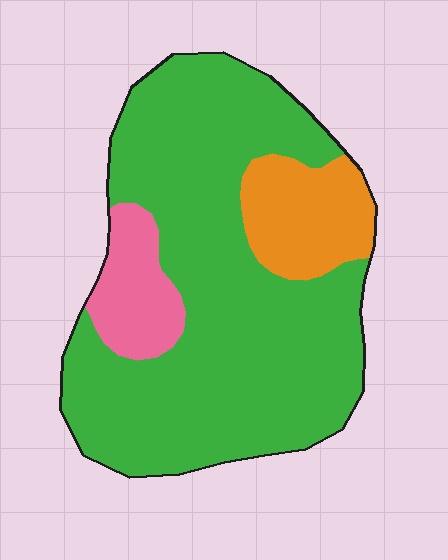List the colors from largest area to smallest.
From largest to smallest: green, orange, pink.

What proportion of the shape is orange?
Orange covers 14% of the shape.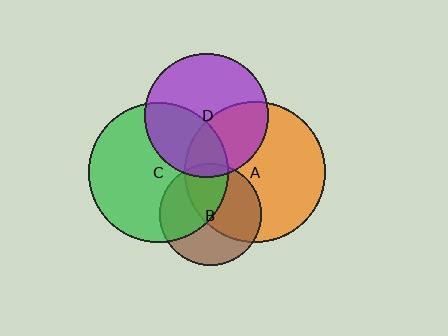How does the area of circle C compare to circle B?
Approximately 1.9 times.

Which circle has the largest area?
Circle A (orange).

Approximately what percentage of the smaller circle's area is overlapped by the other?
Approximately 5%.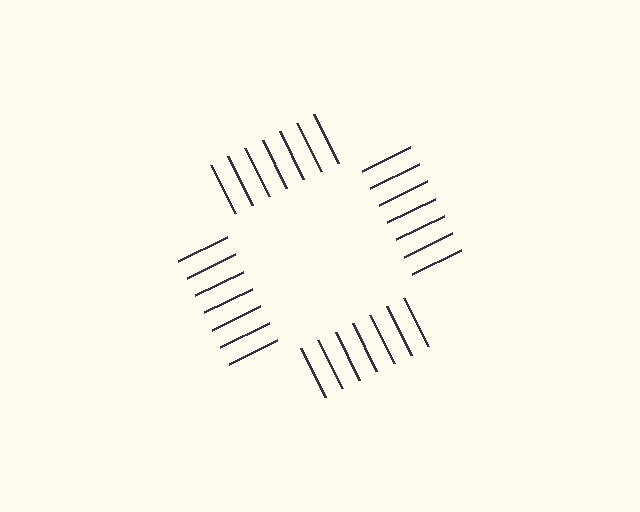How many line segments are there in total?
28 — 7 along each of the 4 edges.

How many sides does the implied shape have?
4 sides — the line-ends trace a square.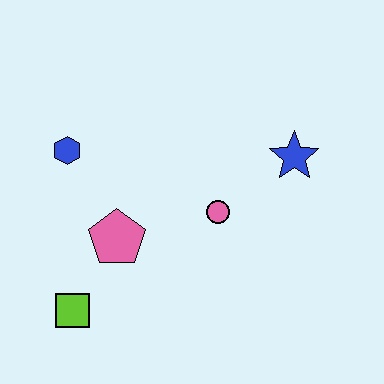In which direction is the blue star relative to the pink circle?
The blue star is to the right of the pink circle.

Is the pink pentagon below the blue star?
Yes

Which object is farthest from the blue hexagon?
The blue star is farthest from the blue hexagon.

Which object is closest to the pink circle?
The blue star is closest to the pink circle.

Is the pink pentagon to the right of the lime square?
Yes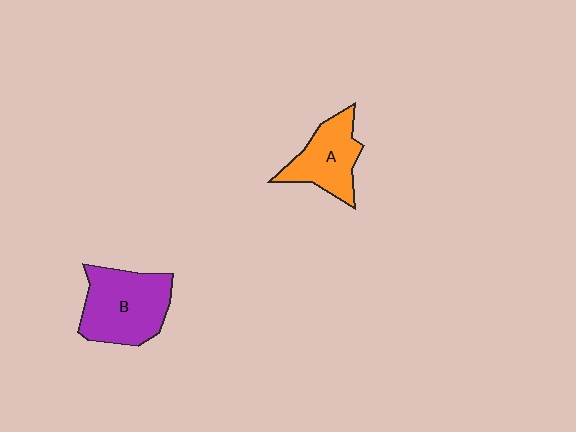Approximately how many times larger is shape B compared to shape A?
Approximately 1.4 times.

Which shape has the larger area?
Shape B (purple).